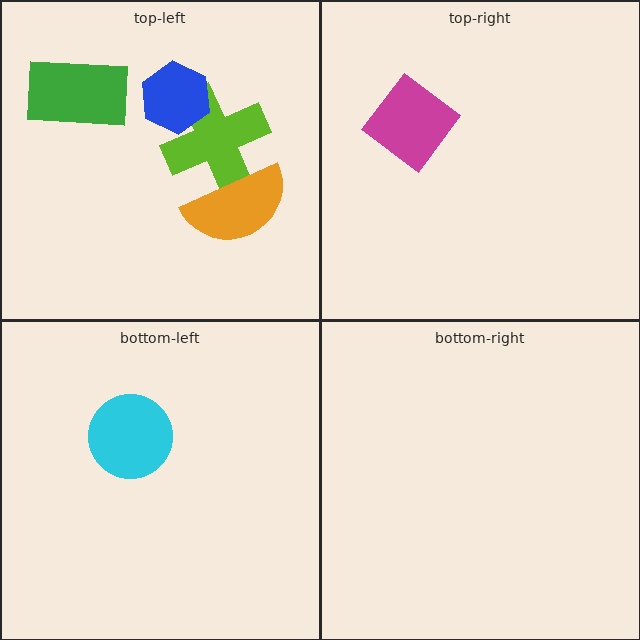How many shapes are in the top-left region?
4.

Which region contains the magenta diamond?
The top-right region.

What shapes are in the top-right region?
The magenta diamond.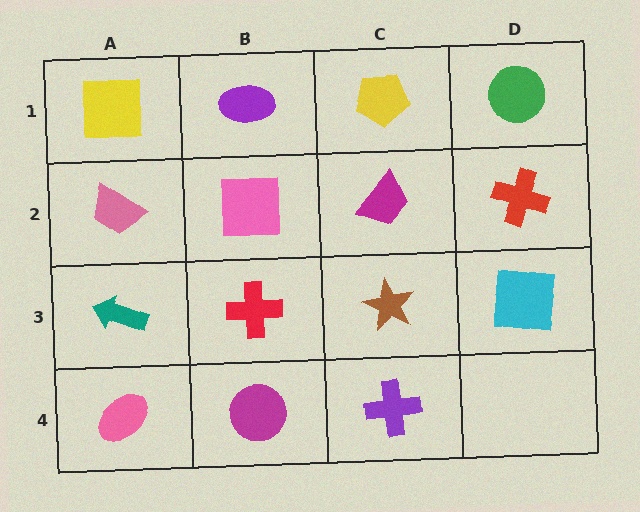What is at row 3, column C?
A brown star.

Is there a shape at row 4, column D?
No, that cell is empty.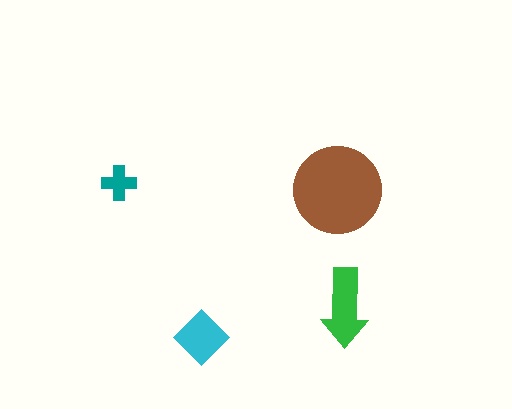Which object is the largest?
The brown circle.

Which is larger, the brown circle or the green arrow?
The brown circle.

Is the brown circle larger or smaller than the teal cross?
Larger.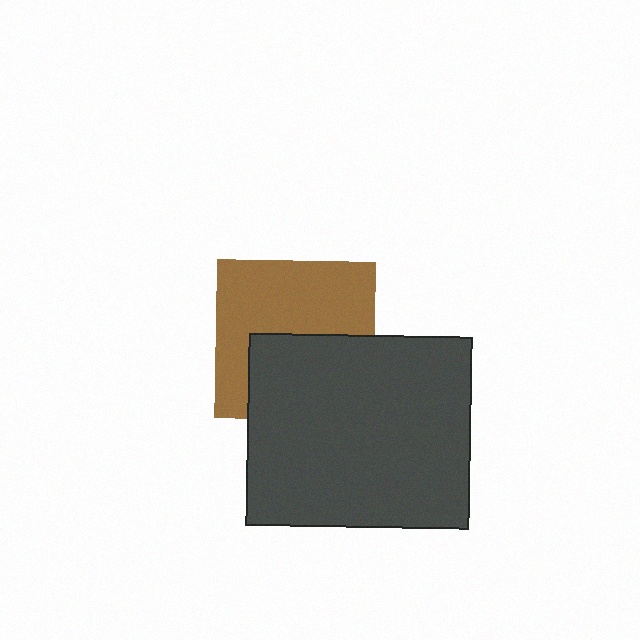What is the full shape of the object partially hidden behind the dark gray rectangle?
The partially hidden object is a brown square.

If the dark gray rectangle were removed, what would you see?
You would see the complete brown square.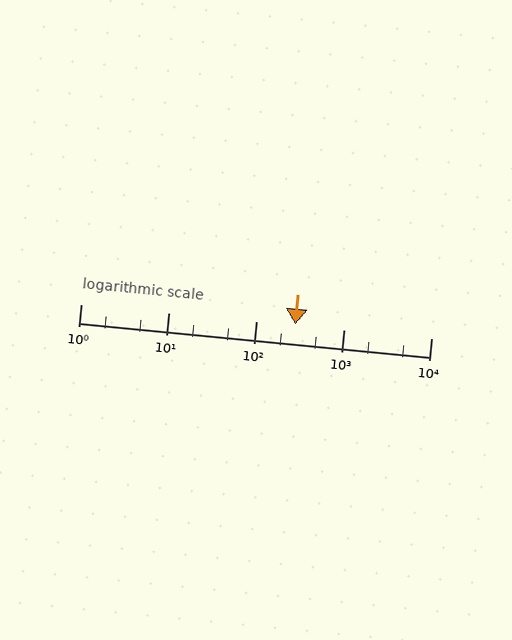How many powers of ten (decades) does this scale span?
The scale spans 4 decades, from 1 to 10000.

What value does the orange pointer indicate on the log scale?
The pointer indicates approximately 280.